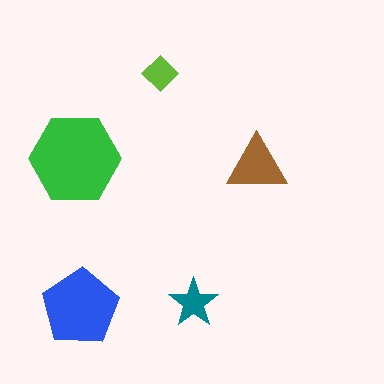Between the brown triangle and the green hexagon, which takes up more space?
The green hexagon.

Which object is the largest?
The green hexagon.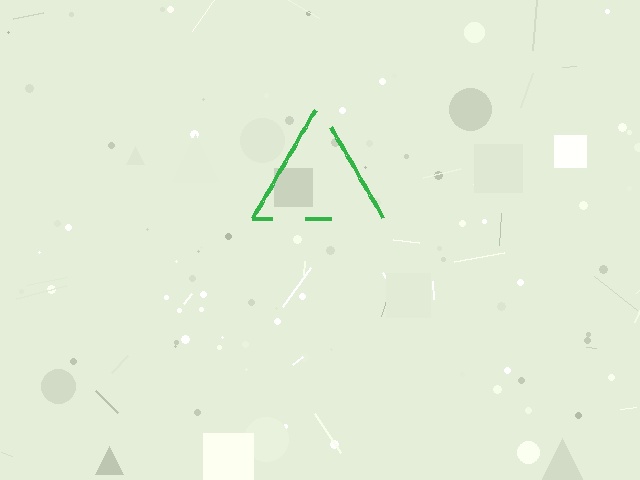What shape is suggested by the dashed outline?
The dashed outline suggests a triangle.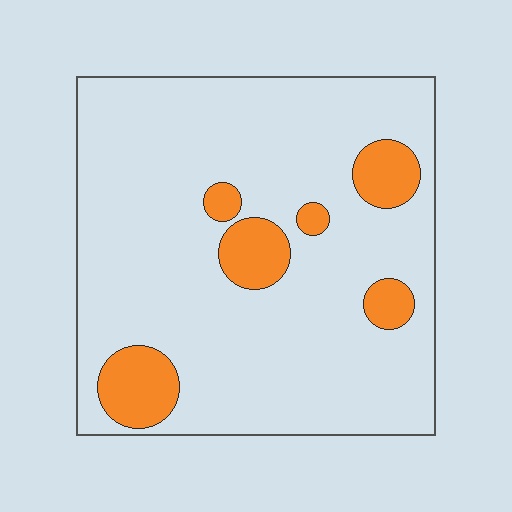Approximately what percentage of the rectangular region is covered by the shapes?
Approximately 15%.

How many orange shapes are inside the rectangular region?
6.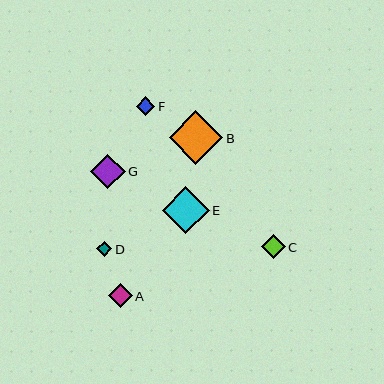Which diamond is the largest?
Diamond B is the largest with a size of approximately 54 pixels.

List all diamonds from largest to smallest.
From largest to smallest: B, E, G, C, A, F, D.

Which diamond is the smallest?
Diamond D is the smallest with a size of approximately 15 pixels.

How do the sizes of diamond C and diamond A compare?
Diamond C and diamond A are approximately the same size.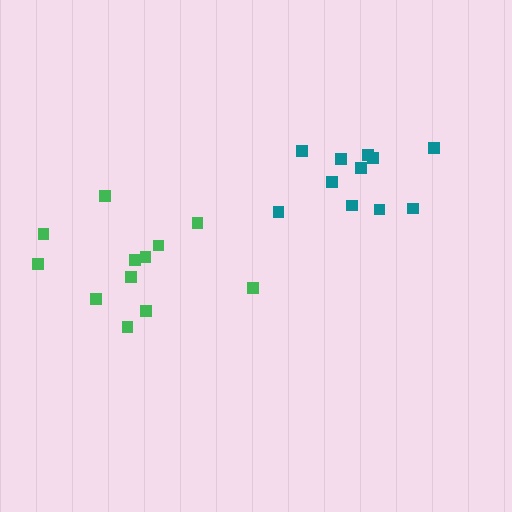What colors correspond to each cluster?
The clusters are colored: green, teal.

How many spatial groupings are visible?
There are 2 spatial groupings.